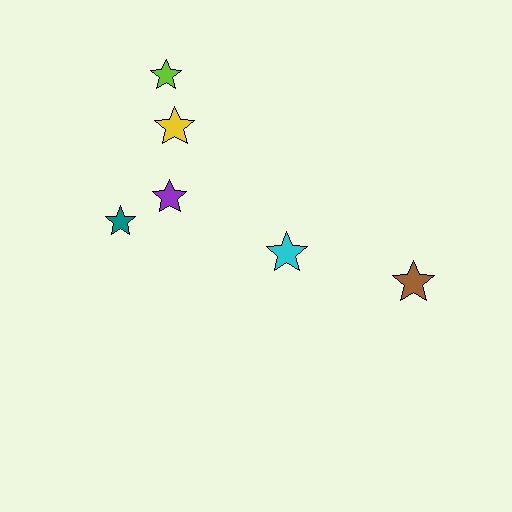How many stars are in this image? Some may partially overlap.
There are 6 stars.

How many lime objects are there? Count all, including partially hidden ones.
There is 1 lime object.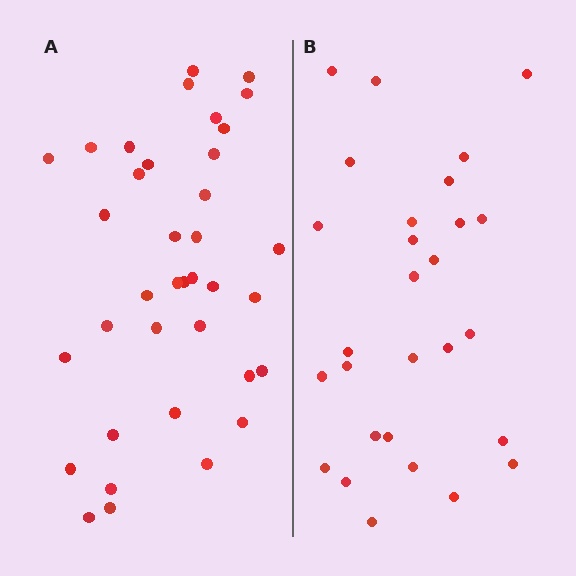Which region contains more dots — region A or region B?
Region A (the left region) has more dots.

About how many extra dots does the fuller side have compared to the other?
Region A has roughly 8 or so more dots than region B.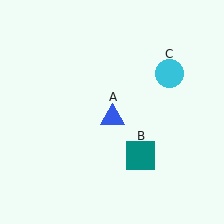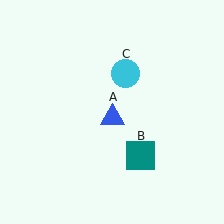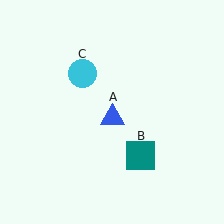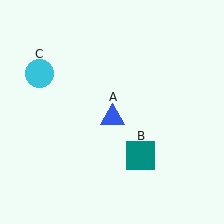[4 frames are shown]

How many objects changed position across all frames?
1 object changed position: cyan circle (object C).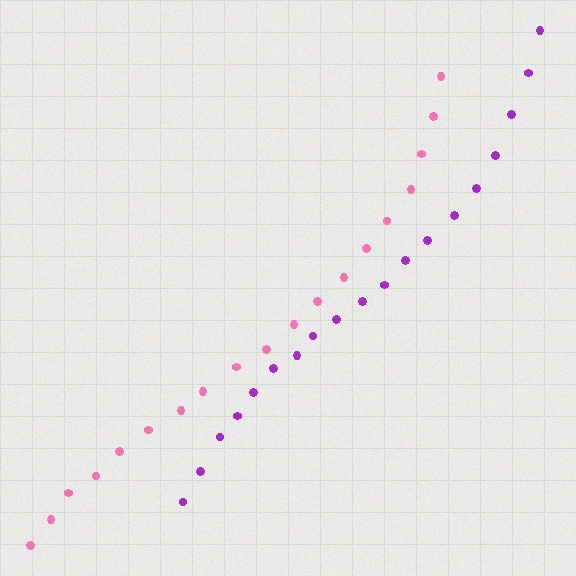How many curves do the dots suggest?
There are 2 distinct paths.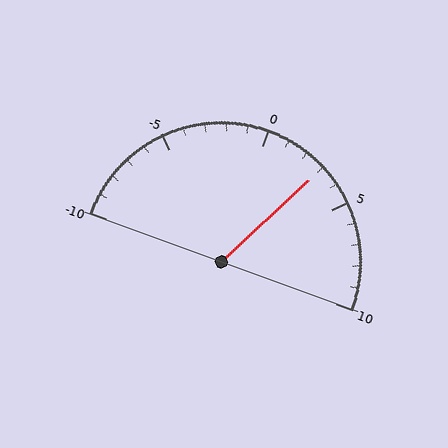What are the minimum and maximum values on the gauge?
The gauge ranges from -10 to 10.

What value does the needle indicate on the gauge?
The needle indicates approximately 3.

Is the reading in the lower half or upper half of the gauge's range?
The reading is in the upper half of the range (-10 to 10).